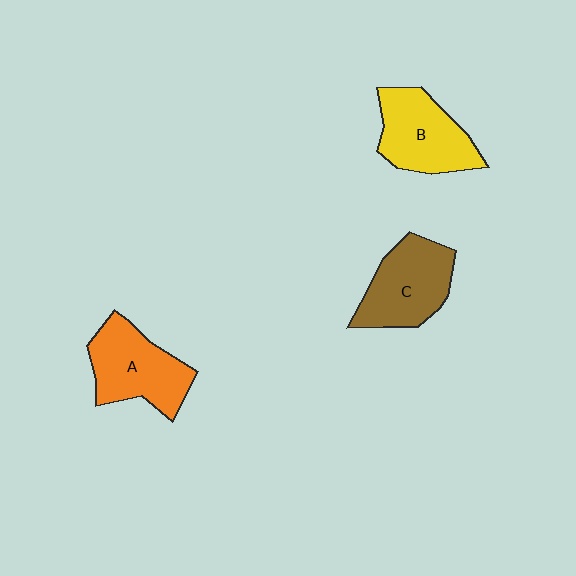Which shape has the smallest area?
Shape B (yellow).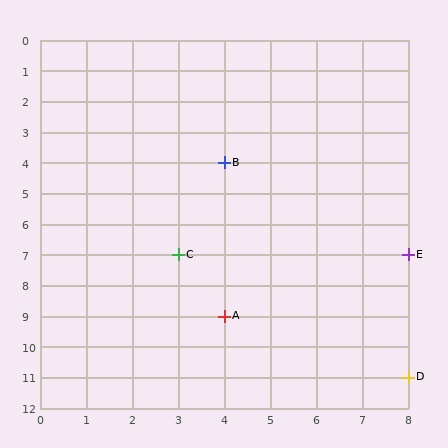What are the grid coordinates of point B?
Point B is at grid coordinates (4, 4).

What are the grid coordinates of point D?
Point D is at grid coordinates (8, 11).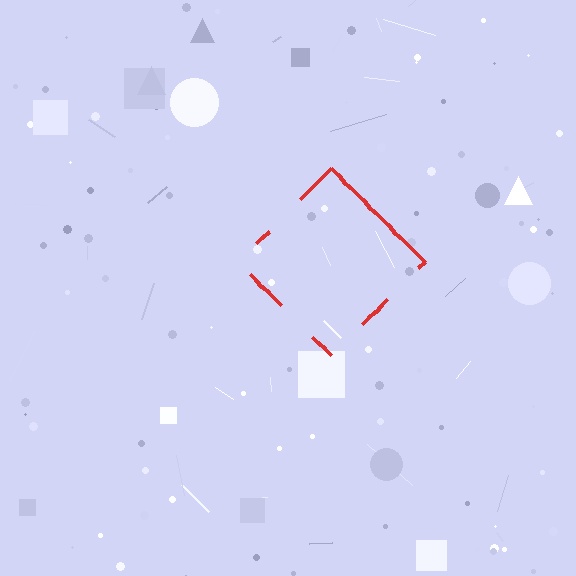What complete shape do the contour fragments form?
The contour fragments form a diamond.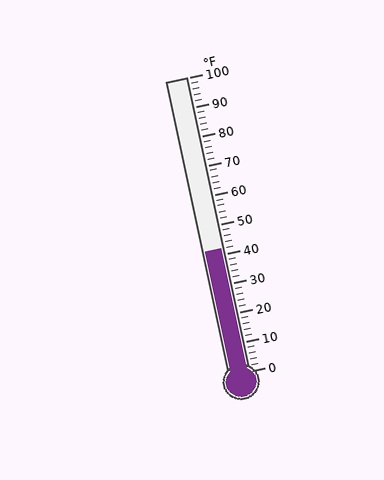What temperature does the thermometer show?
The thermometer shows approximately 42°F.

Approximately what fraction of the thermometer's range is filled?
The thermometer is filled to approximately 40% of its range.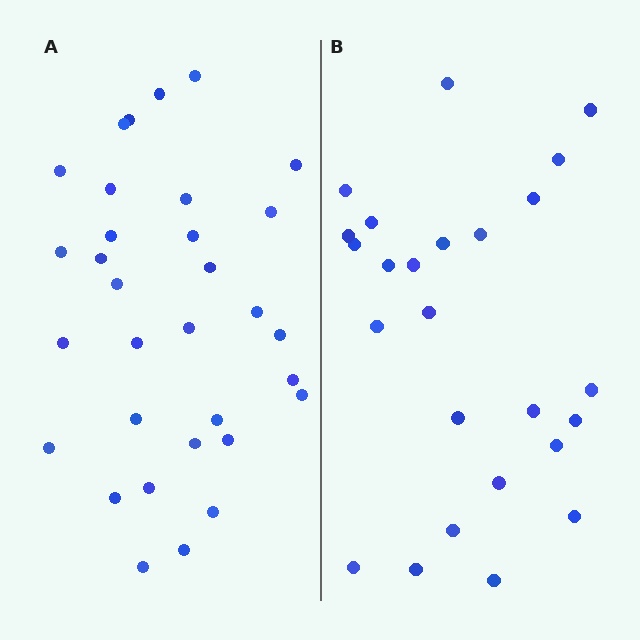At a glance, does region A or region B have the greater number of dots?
Region A (the left region) has more dots.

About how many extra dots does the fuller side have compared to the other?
Region A has roughly 8 or so more dots than region B.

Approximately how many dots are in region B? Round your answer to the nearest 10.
About 20 dots. (The exact count is 25, which rounds to 20.)